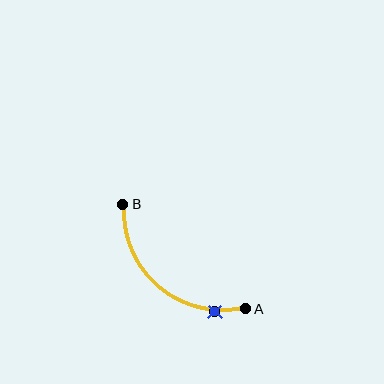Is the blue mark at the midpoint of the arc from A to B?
No. The blue mark lies on the arc but is closer to endpoint A. The arc midpoint would be at the point on the curve equidistant along the arc from both A and B.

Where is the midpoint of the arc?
The arc midpoint is the point on the curve farthest from the straight line joining A and B. It sits below and to the left of that line.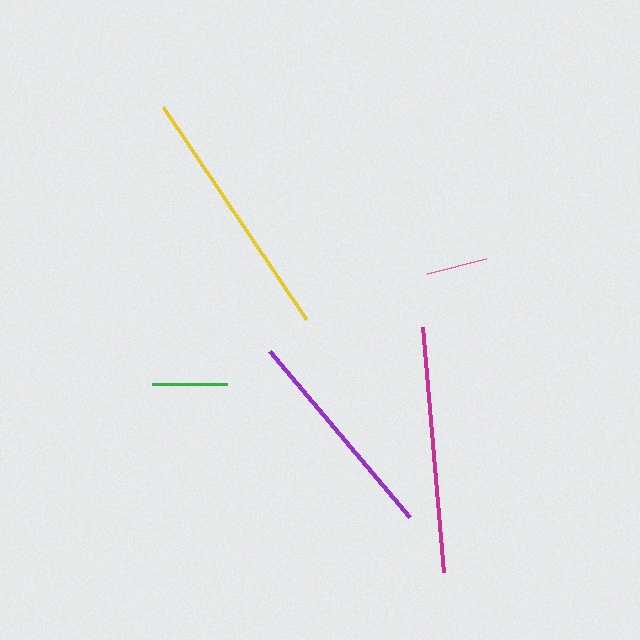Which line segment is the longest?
The yellow line is the longest at approximately 256 pixels.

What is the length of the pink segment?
The pink segment is approximately 60 pixels long.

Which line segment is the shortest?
The pink line is the shortest at approximately 60 pixels.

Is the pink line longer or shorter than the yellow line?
The yellow line is longer than the pink line.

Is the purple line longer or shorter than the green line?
The purple line is longer than the green line.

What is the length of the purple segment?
The purple segment is approximately 217 pixels long.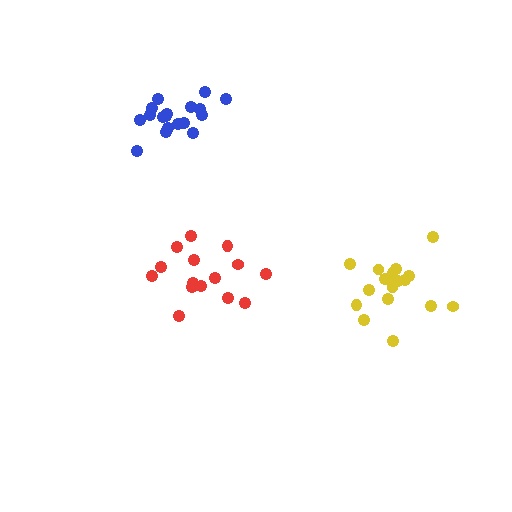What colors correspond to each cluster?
The clusters are colored: red, blue, yellow.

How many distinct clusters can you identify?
There are 3 distinct clusters.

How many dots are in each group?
Group 1: 15 dots, Group 2: 18 dots, Group 3: 18 dots (51 total).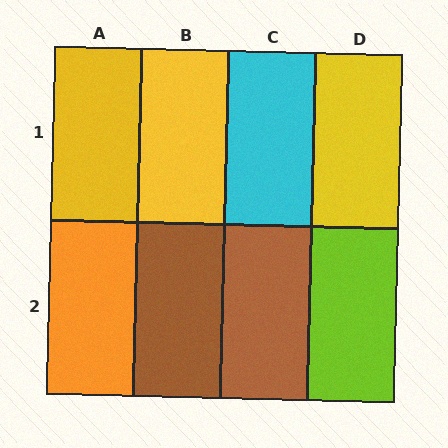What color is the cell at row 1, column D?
Yellow.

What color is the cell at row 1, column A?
Yellow.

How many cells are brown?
2 cells are brown.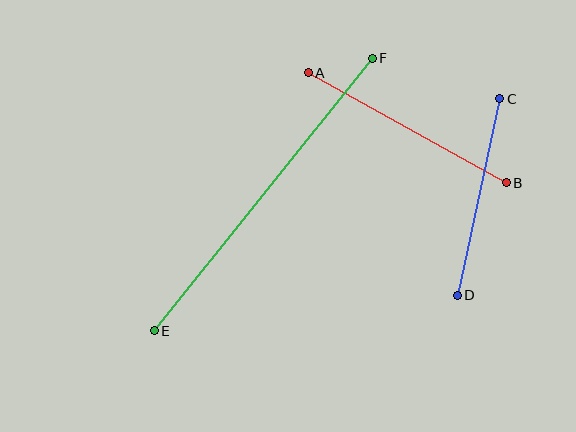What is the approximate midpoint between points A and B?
The midpoint is at approximately (407, 128) pixels.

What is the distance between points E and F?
The distance is approximately 349 pixels.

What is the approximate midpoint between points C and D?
The midpoint is at approximately (479, 197) pixels.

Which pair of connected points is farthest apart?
Points E and F are farthest apart.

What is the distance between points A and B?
The distance is approximately 227 pixels.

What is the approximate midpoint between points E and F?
The midpoint is at approximately (263, 194) pixels.